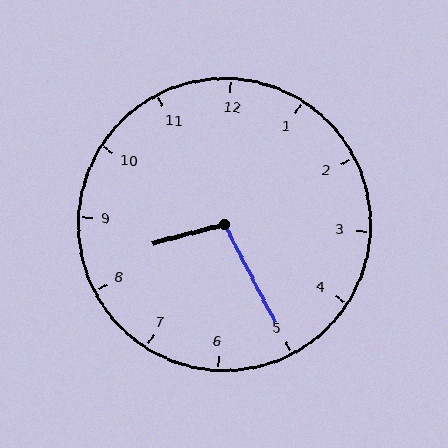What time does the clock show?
8:25.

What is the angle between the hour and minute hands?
Approximately 102 degrees.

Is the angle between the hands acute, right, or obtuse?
It is obtuse.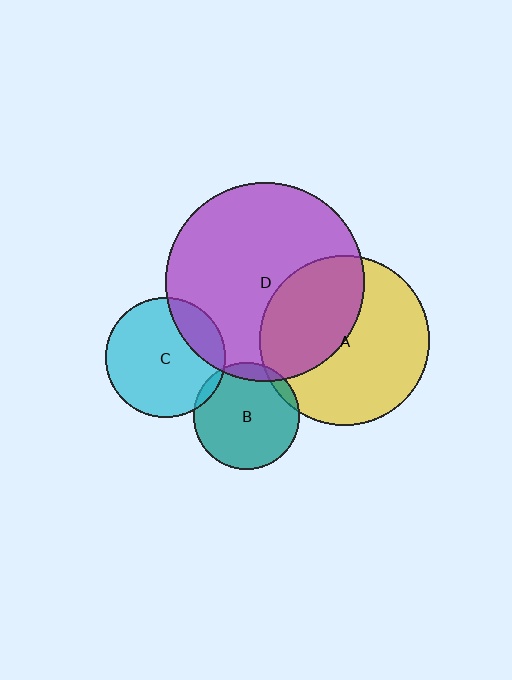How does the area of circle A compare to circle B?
Approximately 2.5 times.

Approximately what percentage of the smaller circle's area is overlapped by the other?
Approximately 10%.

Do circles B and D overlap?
Yes.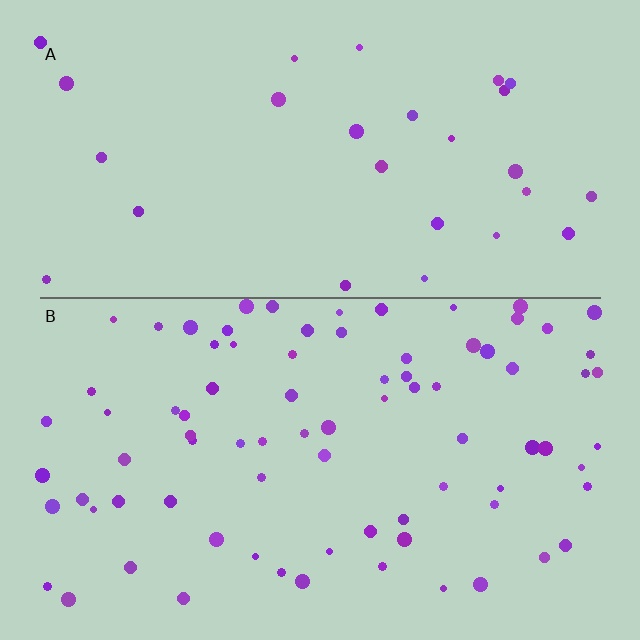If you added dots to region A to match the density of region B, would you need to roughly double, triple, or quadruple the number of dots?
Approximately triple.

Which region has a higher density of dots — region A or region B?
B (the bottom).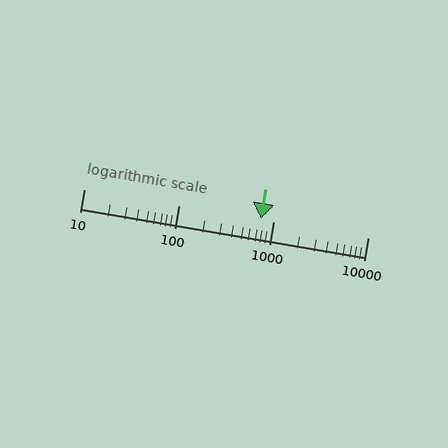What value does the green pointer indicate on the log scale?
The pointer indicates approximately 740.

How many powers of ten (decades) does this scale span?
The scale spans 3 decades, from 10 to 10000.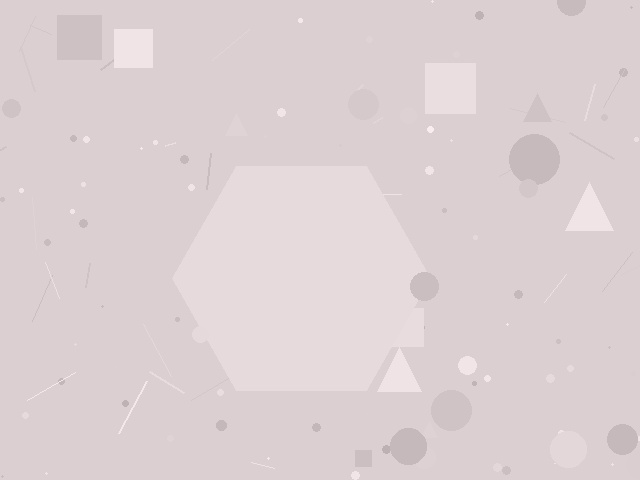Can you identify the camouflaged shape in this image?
The camouflaged shape is a hexagon.